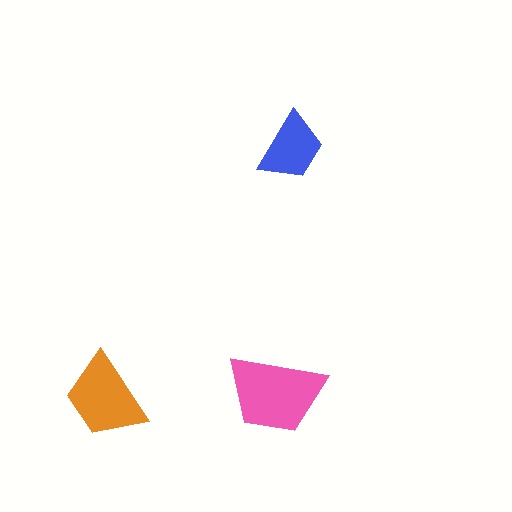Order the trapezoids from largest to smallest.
the pink one, the orange one, the blue one.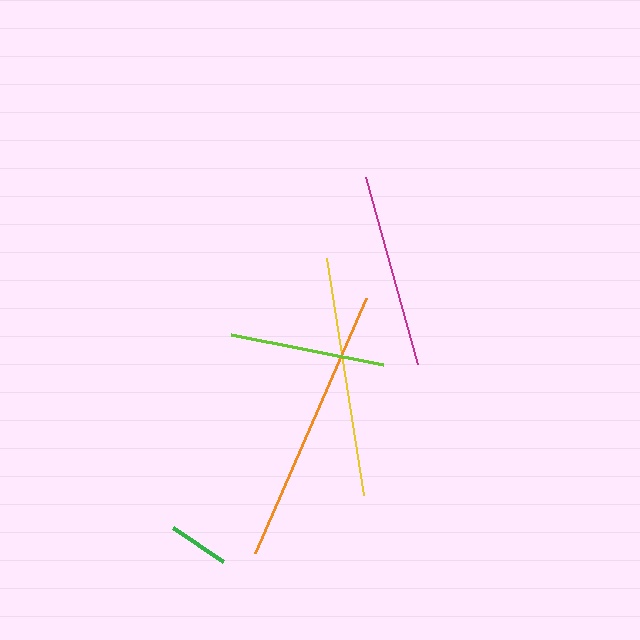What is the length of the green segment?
The green segment is approximately 61 pixels long.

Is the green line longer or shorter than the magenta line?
The magenta line is longer than the green line.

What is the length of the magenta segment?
The magenta segment is approximately 194 pixels long.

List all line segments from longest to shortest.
From longest to shortest: orange, yellow, magenta, lime, green.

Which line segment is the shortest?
The green line is the shortest at approximately 61 pixels.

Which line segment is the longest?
The orange line is the longest at approximately 278 pixels.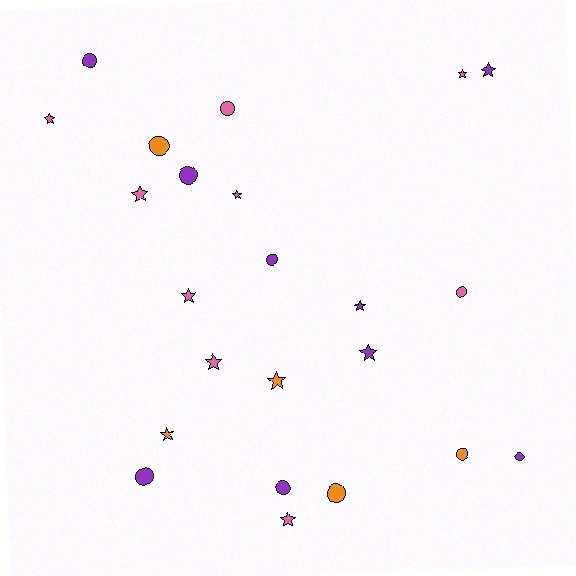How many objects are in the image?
There are 23 objects.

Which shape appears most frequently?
Star, with 12 objects.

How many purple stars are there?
There are 3 purple stars.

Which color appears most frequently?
Pink, with 9 objects.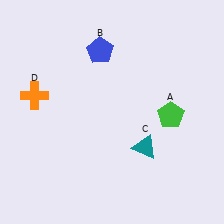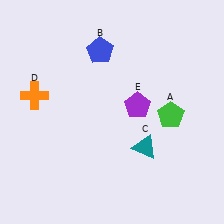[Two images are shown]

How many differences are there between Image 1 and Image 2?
There is 1 difference between the two images.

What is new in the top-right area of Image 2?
A purple pentagon (E) was added in the top-right area of Image 2.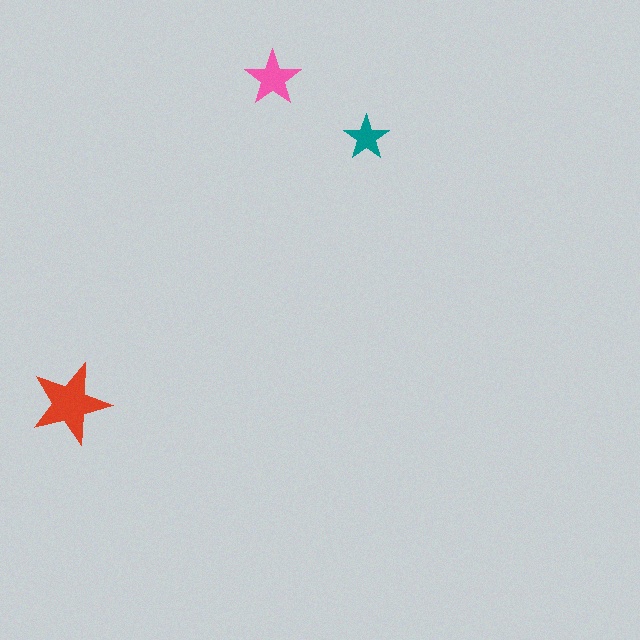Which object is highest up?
The pink star is topmost.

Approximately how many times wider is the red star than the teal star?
About 2 times wider.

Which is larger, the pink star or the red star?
The red one.